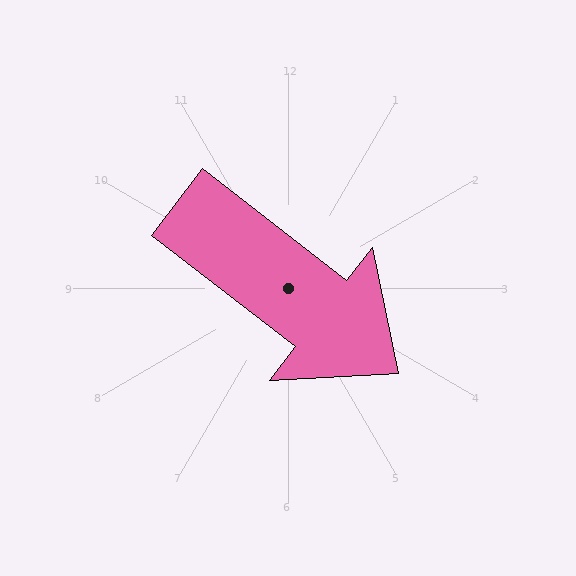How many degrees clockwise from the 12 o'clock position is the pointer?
Approximately 128 degrees.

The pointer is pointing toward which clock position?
Roughly 4 o'clock.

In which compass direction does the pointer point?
Southeast.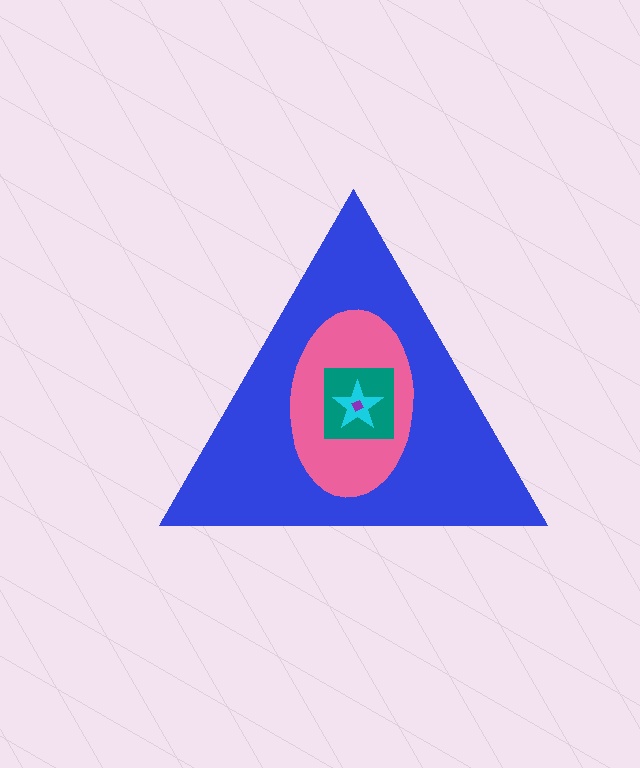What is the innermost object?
The purple diamond.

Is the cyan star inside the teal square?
Yes.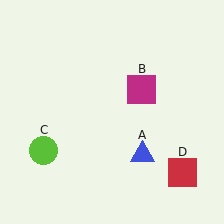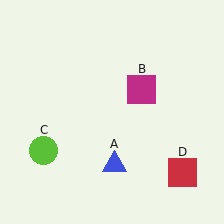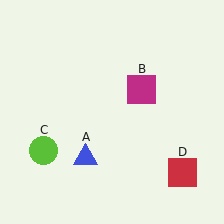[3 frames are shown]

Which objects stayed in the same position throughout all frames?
Magenta square (object B) and lime circle (object C) and red square (object D) remained stationary.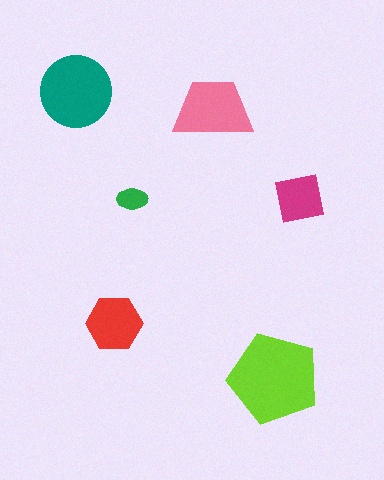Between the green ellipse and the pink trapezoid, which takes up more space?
The pink trapezoid.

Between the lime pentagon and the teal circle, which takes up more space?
The lime pentagon.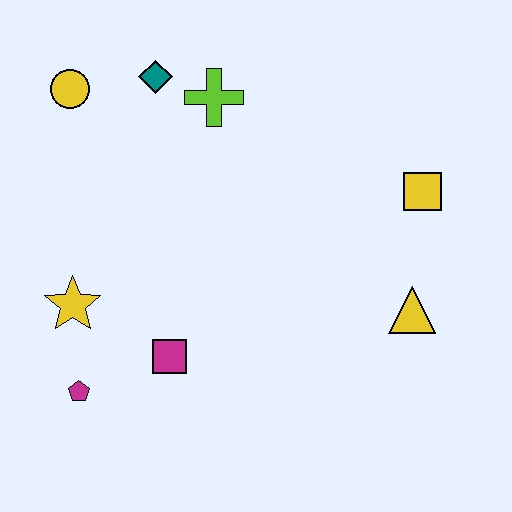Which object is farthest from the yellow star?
The yellow square is farthest from the yellow star.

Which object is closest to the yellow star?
The magenta pentagon is closest to the yellow star.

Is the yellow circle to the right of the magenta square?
No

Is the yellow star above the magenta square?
Yes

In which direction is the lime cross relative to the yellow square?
The lime cross is to the left of the yellow square.